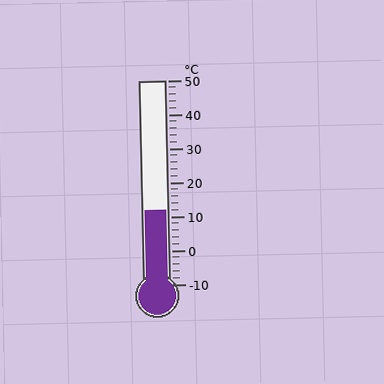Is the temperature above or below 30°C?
The temperature is below 30°C.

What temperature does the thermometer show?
The thermometer shows approximately 12°C.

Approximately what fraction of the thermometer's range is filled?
The thermometer is filled to approximately 35% of its range.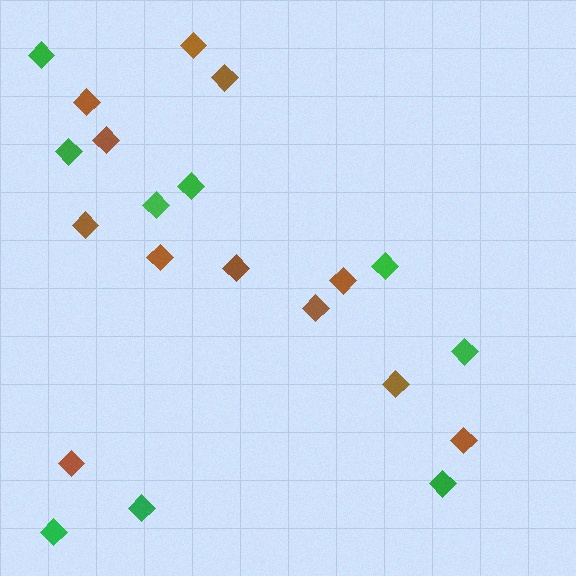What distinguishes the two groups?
There are 2 groups: one group of brown diamonds (12) and one group of green diamonds (9).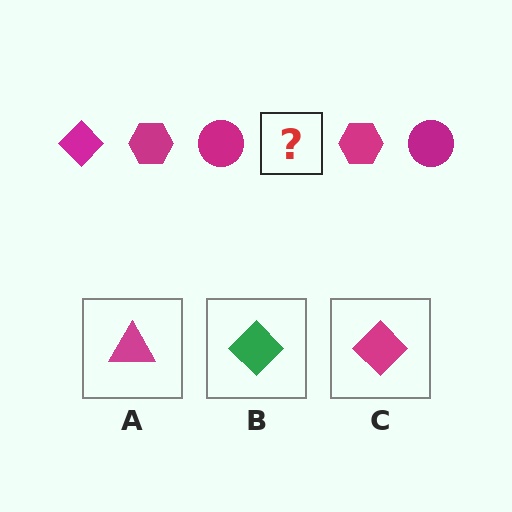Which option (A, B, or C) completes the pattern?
C.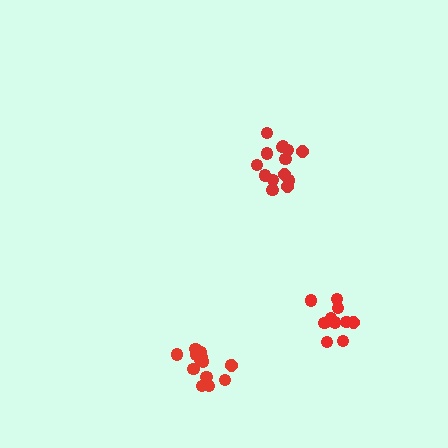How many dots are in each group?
Group 1: 14 dots, Group 2: 11 dots, Group 3: 14 dots (39 total).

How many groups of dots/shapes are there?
There are 3 groups.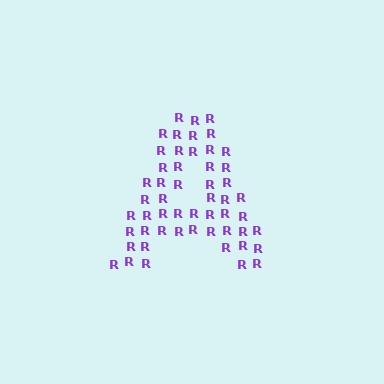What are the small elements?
The small elements are letter R's.